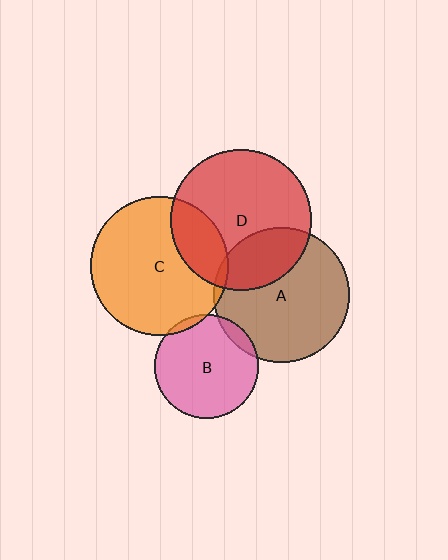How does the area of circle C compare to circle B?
Approximately 1.8 times.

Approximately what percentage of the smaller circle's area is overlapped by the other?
Approximately 5%.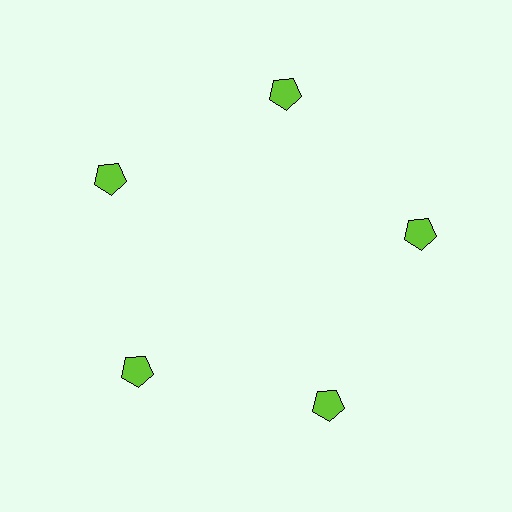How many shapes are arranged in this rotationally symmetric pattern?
There are 5 shapes, arranged in 5 groups of 1.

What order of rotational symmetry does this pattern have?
This pattern has 5-fold rotational symmetry.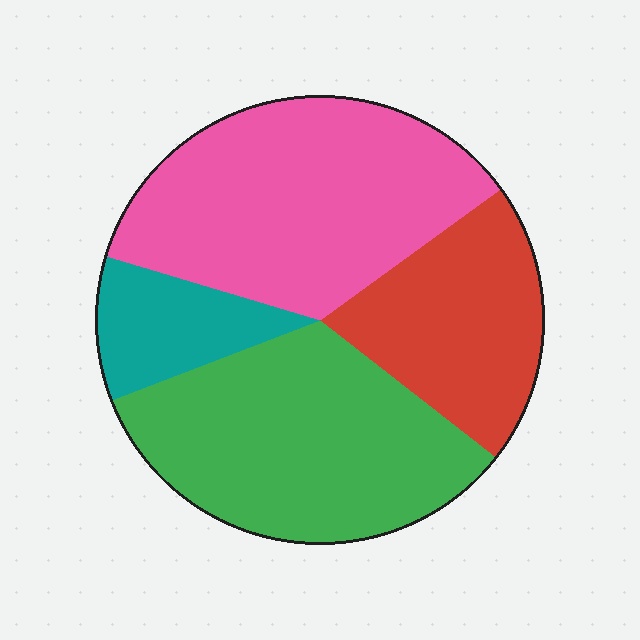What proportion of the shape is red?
Red takes up between a sixth and a third of the shape.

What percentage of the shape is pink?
Pink covers about 35% of the shape.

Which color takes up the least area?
Teal, at roughly 10%.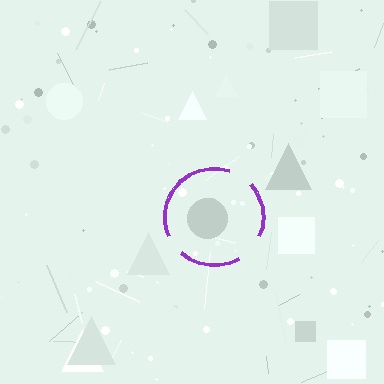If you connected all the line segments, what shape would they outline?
They would outline a circle.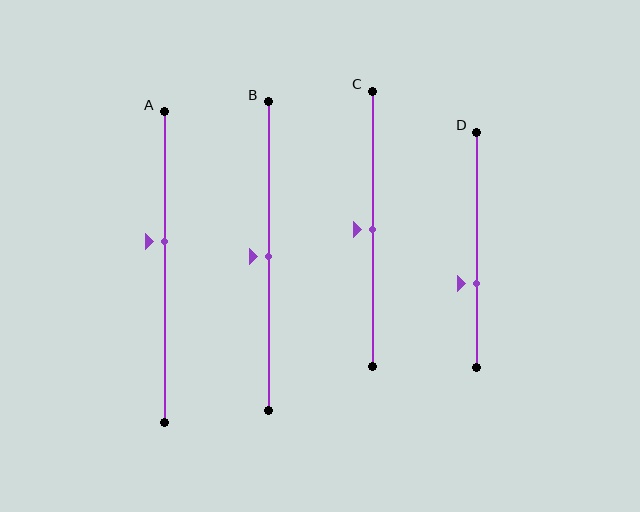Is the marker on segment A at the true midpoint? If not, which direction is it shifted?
No, the marker on segment A is shifted upward by about 8% of the segment length.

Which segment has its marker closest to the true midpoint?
Segment B has its marker closest to the true midpoint.